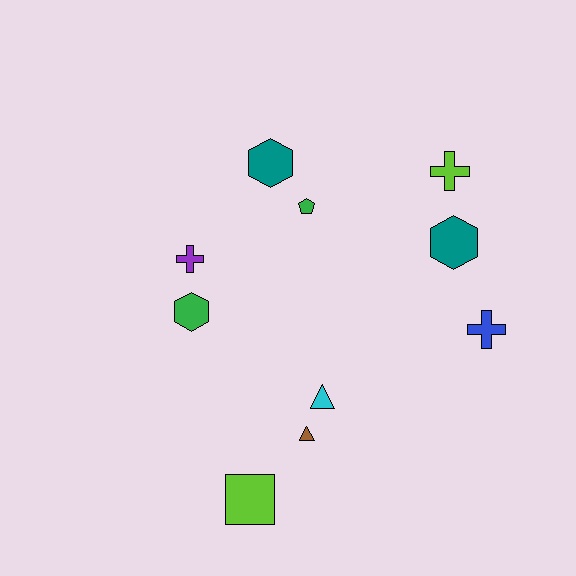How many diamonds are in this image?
There are no diamonds.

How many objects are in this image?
There are 10 objects.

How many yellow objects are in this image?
There are no yellow objects.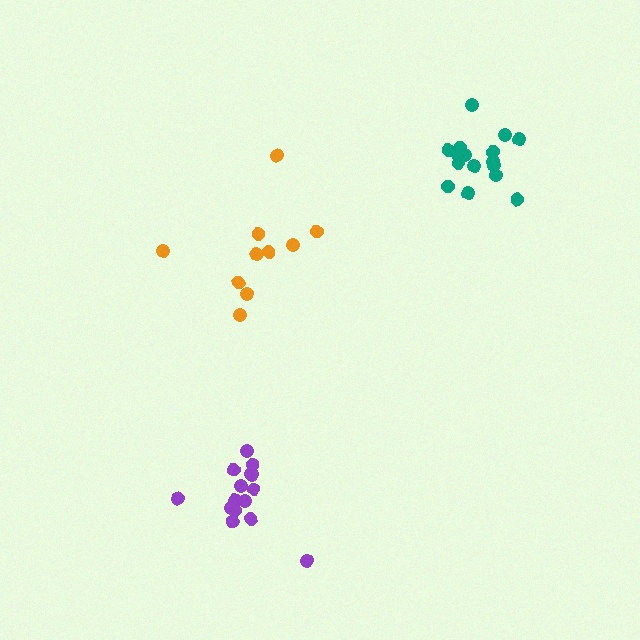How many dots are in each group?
Group 1: 10 dots, Group 2: 16 dots, Group 3: 16 dots (42 total).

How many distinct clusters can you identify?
There are 3 distinct clusters.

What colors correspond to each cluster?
The clusters are colored: orange, teal, purple.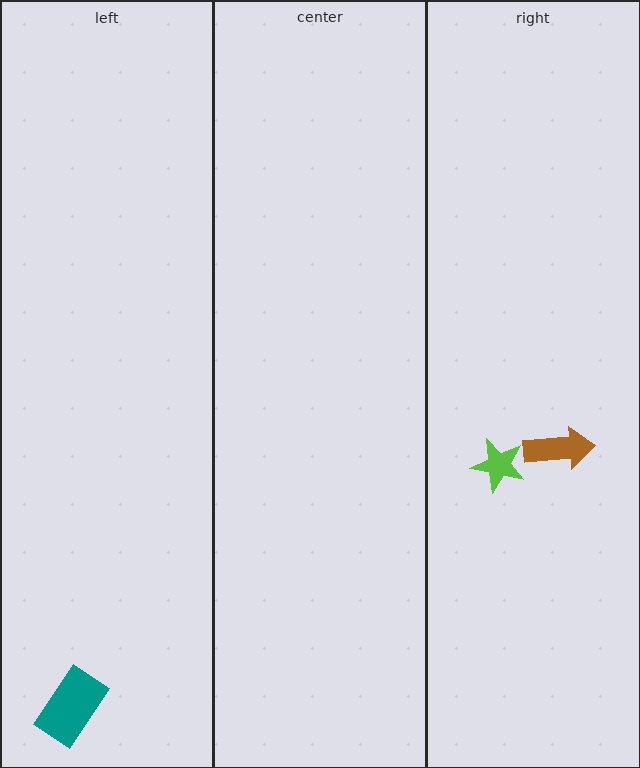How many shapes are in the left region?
1.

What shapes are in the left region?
The teal rectangle.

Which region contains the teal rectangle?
The left region.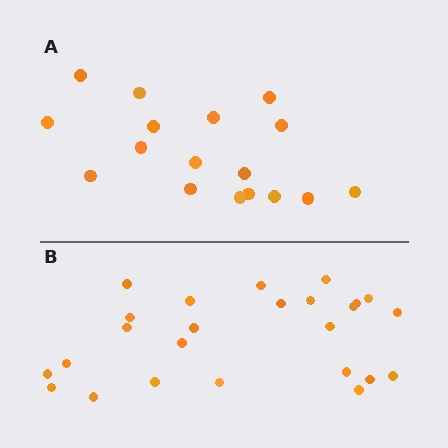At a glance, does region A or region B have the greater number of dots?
Region B (the bottom region) has more dots.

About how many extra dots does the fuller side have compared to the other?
Region B has roughly 8 or so more dots than region A.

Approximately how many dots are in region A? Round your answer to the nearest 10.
About 20 dots. (The exact count is 17, which rounds to 20.)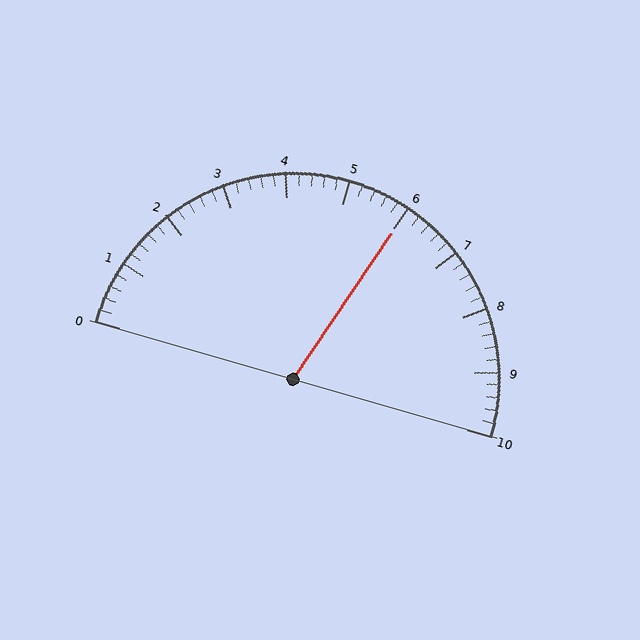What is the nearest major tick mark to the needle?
The nearest major tick mark is 6.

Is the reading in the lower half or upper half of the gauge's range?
The reading is in the upper half of the range (0 to 10).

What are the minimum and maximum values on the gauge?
The gauge ranges from 0 to 10.